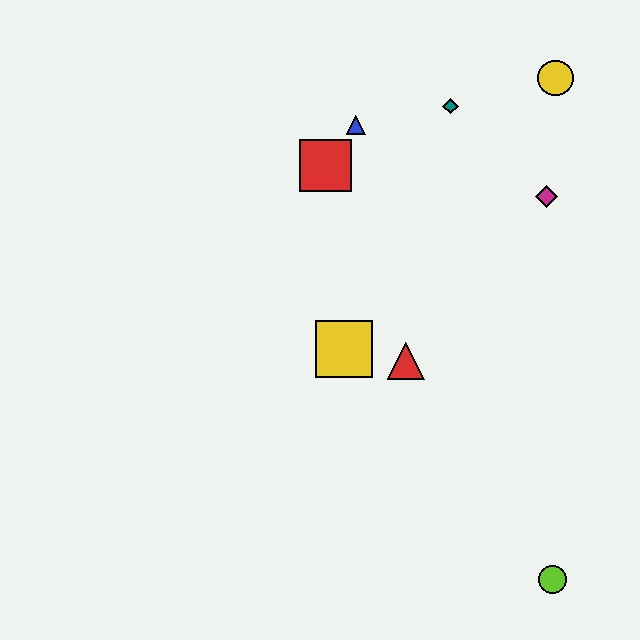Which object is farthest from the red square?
The lime circle is farthest from the red square.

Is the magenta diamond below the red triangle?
No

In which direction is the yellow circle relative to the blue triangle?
The yellow circle is to the right of the blue triangle.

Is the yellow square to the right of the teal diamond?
No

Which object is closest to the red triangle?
The yellow square is closest to the red triangle.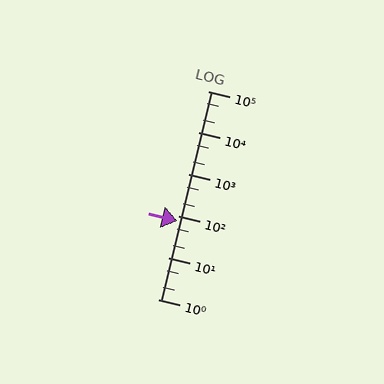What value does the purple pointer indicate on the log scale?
The pointer indicates approximately 77.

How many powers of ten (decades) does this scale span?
The scale spans 5 decades, from 1 to 100000.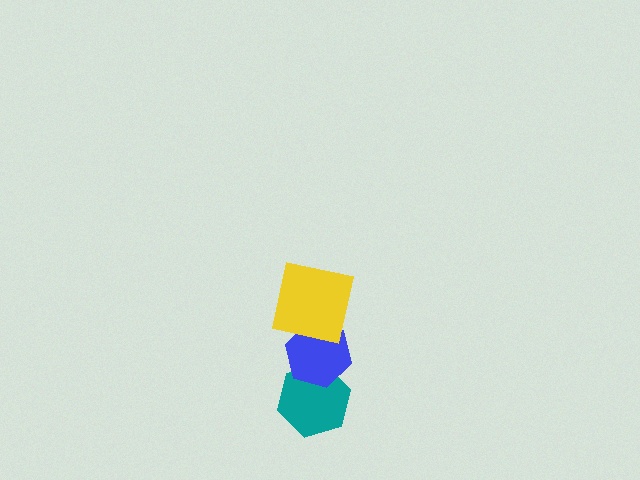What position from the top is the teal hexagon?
The teal hexagon is 3rd from the top.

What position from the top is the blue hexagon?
The blue hexagon is 2nd from the top.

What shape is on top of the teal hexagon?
The blue hexagon is on top of the teal hexagon.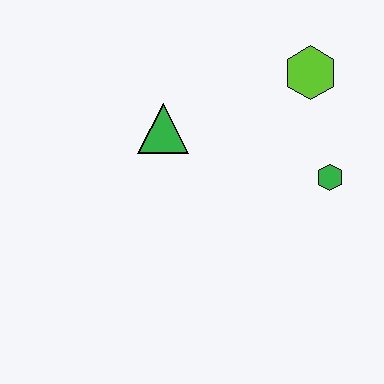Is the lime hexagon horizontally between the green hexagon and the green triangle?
Yes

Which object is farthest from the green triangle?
The green hexagon is farthest from the green triangle.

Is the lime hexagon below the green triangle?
No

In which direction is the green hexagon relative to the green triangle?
The green hexagon is to the right of the green triangle.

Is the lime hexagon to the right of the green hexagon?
No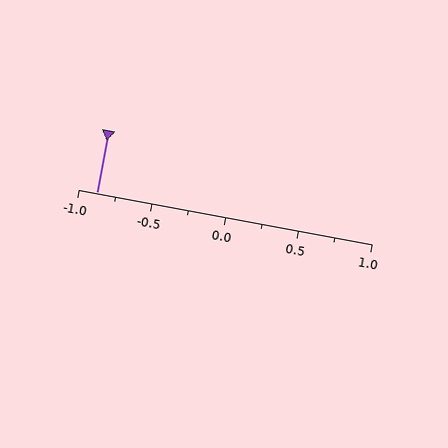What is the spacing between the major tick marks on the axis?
The major ticks are spaced 0.5 apart.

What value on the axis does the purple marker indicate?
The marker indicates approximately -0.88.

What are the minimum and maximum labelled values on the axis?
The axis runs from -1.0 to 1.0.